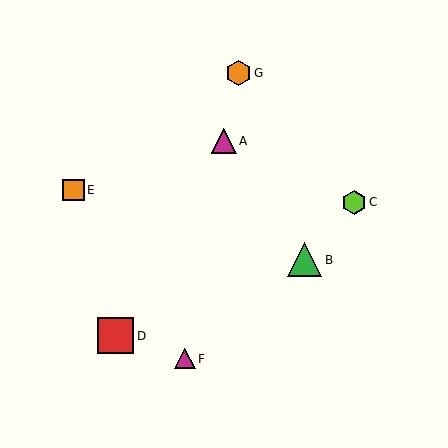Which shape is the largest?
The red square (labeled D) is the largest.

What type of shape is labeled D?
Shape D is a red square.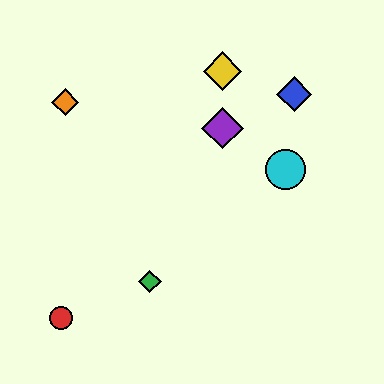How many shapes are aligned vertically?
2 shapes (the yellow diamond, the purple diamond) are aligned vertically.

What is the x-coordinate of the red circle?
The red circle is at x≈61.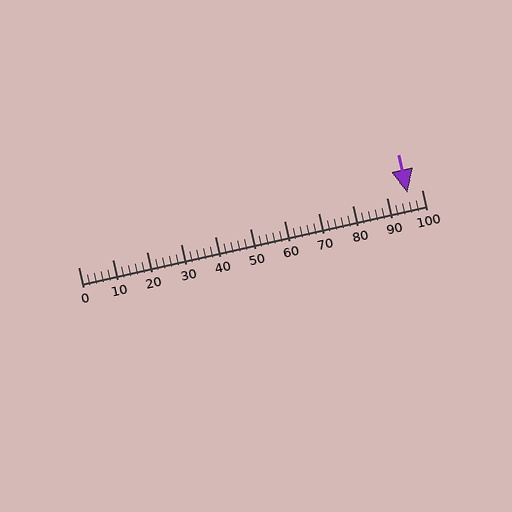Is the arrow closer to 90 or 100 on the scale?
The arrow is closer to 100.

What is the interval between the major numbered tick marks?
The major tick marks are spaced 10 units apart.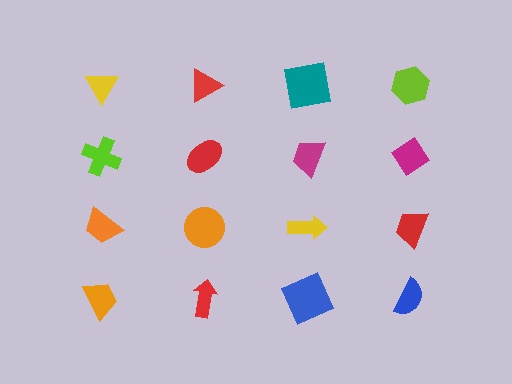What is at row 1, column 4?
A lime hexagon.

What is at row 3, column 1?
An orange trapezoid.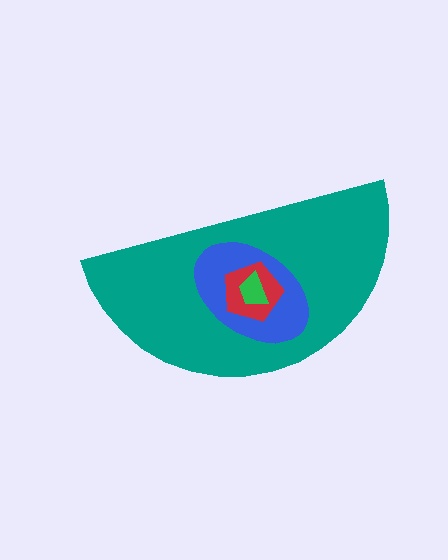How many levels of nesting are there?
4.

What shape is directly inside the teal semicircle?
The blue ellipse.